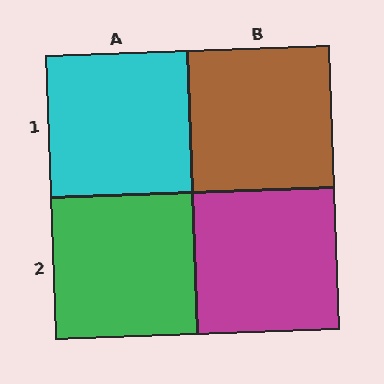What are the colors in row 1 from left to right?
Cyan, brown.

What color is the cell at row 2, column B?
Magenta.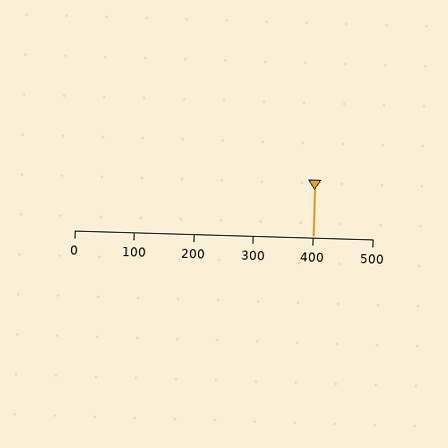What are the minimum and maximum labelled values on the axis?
The axis runs from 0 to 500.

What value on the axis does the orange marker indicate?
The marker indicates approximately 400.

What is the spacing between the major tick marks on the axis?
The major ticks are spaced 100 apart.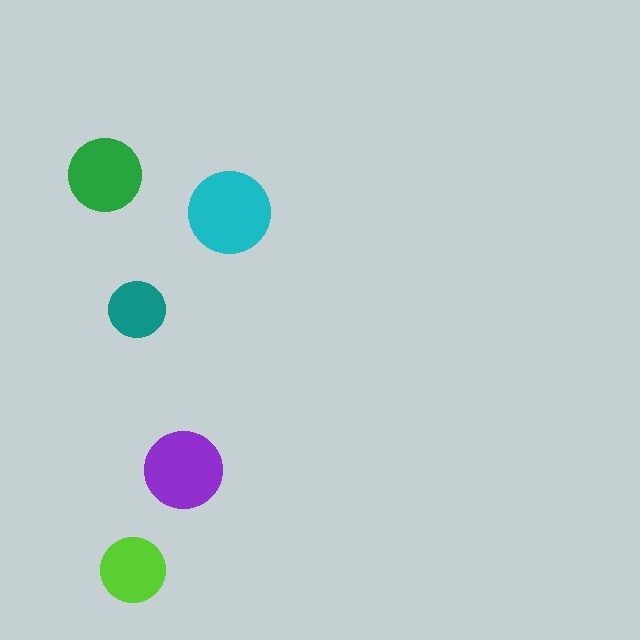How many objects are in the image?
There are 5 objects in the image.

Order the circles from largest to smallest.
the cyan one, the purple one, the green one, the lime one, the teal one.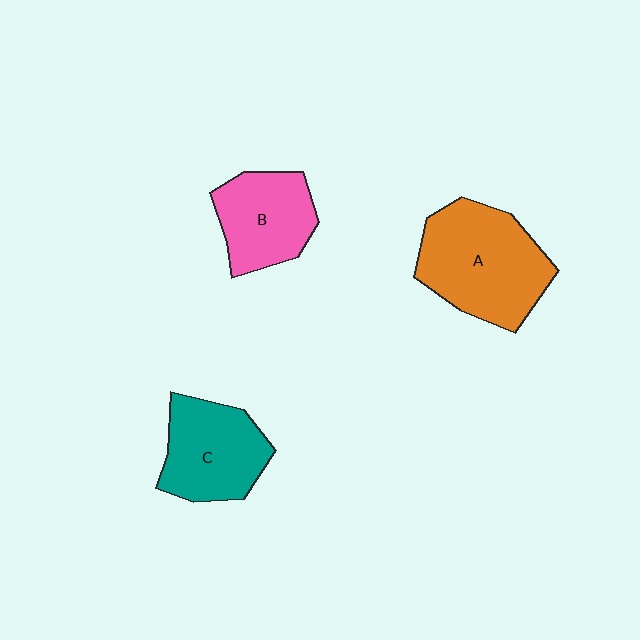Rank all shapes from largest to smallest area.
From largest to smallest: A (orange), C (teal), B (pink).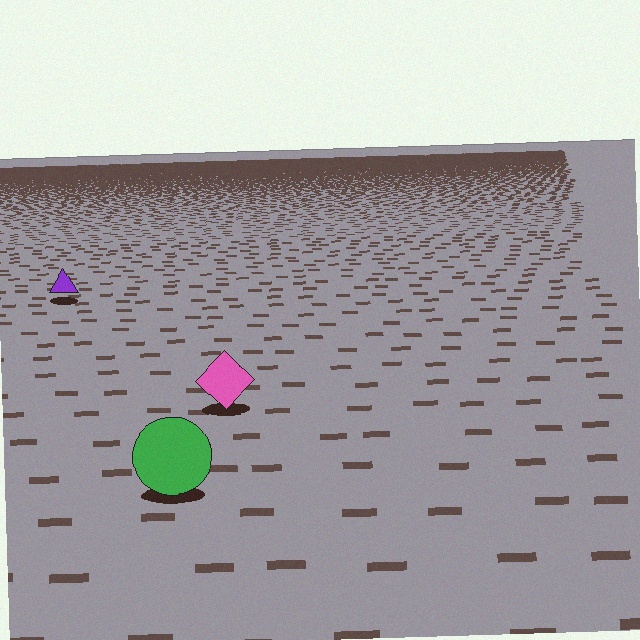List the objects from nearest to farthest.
From nearest to farthest: the green circle, the pink diamond, the purple triangle.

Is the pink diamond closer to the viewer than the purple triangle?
Yes. The pink diamond is closer — you can tell from the texture gradient: the ground texture is coarser near it.